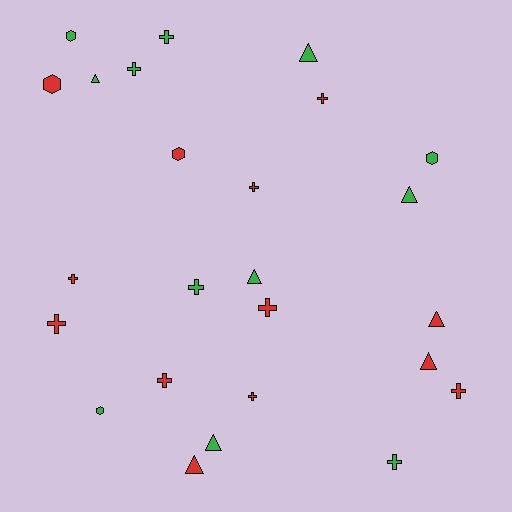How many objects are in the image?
There are 25 objects.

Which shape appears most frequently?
Cross, with 12 objects.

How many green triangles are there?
There are 5 green triangles.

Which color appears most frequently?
Red, with 13 objects.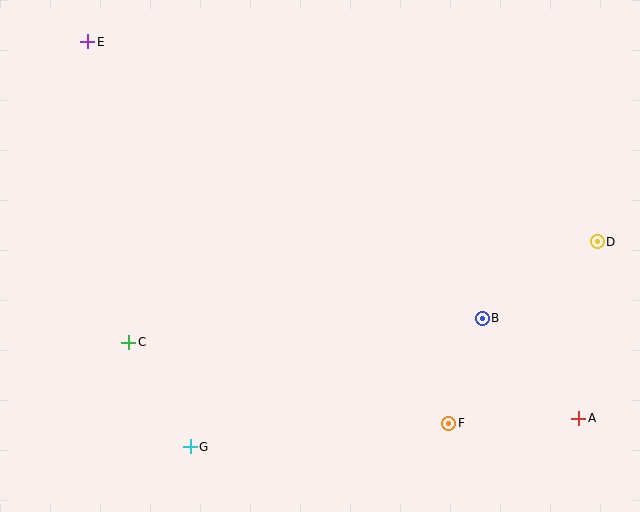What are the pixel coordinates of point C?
Point C is at (129, 342).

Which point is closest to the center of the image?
Point B at (482, 318) is closest to the center.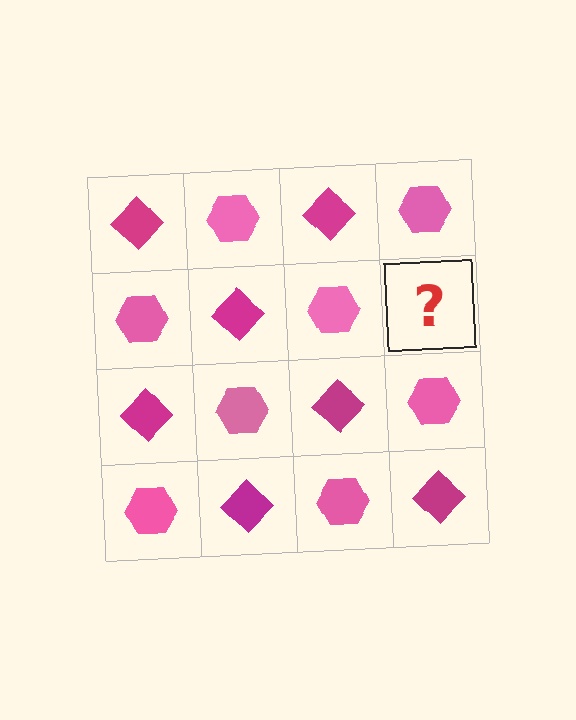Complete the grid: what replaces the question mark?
The question mark should be replaced with a magenta diamond.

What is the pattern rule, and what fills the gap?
The rule is that it alternates magenta diamond and pink hexagon in a checkerboard pattern. The gap should be filled with a magenta diamond.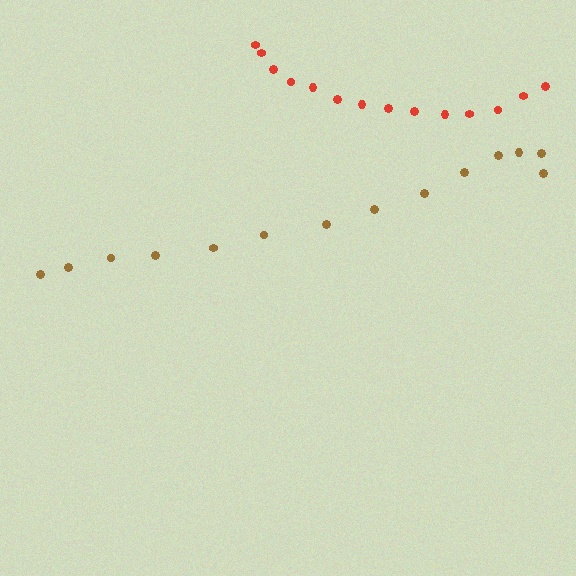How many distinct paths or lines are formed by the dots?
There are 2 distinct paths.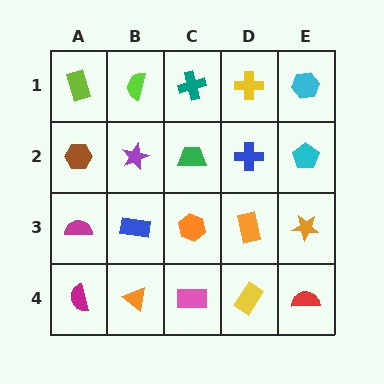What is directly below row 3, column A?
A magenta semicircle.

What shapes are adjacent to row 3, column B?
A purple star (row 2, column B), an orange triangle (row 4, column B), a magenta semicircle (row 3, column A), an orange hexagon (row 3, column C).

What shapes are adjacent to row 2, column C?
A teal cross (row 1, column C), an orange hexagon (row 3, column C), a purple star (row 2, column B), a blue cross (row 2, column D).